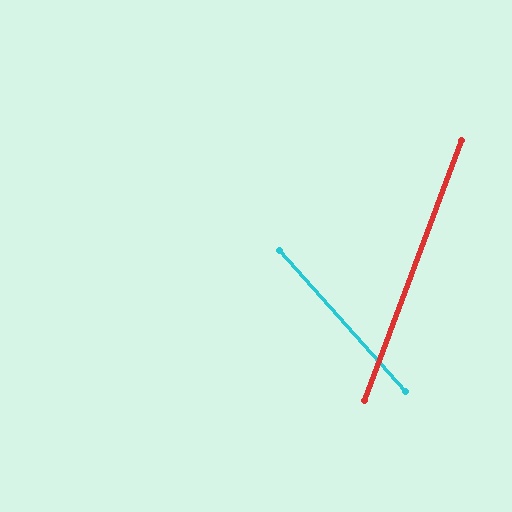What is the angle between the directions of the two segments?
Approximately 62 degrees.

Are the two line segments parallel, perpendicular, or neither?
Neither parallel nor perpendicular — they differ by about 62°.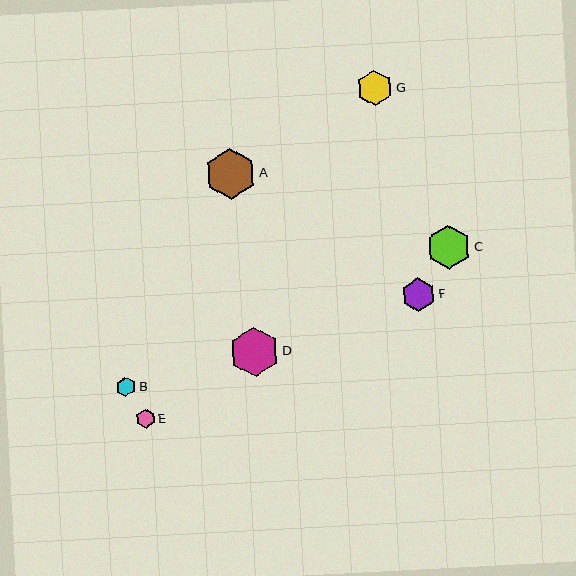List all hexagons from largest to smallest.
From largest to smallest: A, D, C, G, F, B, E.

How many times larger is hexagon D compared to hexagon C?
Hexagon D is approximately 1.1 times the size of hexagon C.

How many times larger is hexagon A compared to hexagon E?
Hexagon A is approximately 2.7 times the size of hexagon E.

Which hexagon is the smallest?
Hexagon E is the smallest with a size of approximately 19 pixels.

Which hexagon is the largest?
Hexagon A is the largest with a size of approximately 51 pixels.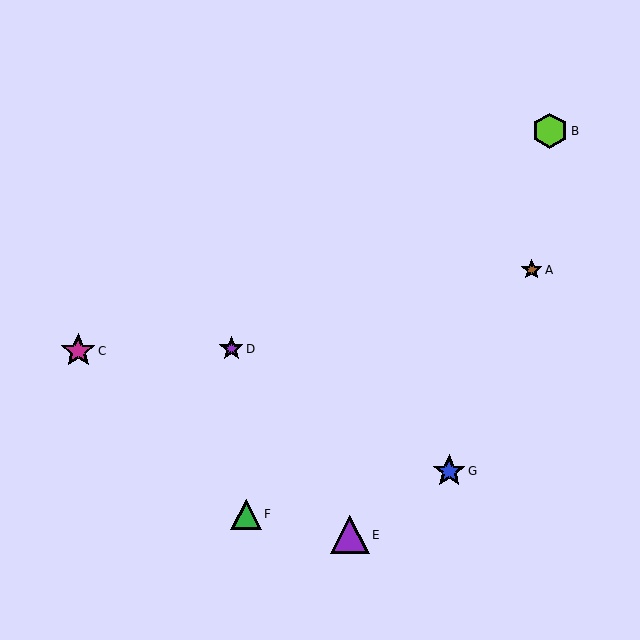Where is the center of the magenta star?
The center of the magenta star is at (78, 351).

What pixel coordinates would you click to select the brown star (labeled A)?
Click at (532, 270) to select the brown star A.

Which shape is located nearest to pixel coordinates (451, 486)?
The blue star (labeled G) at (449, 471) is nearest to that location.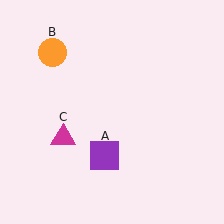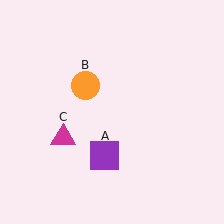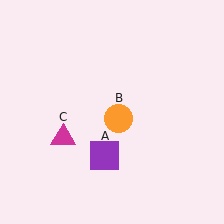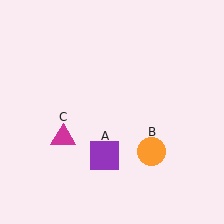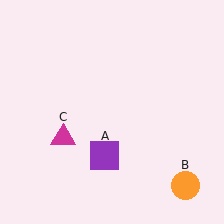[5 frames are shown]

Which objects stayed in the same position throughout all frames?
Purple square (object A) and magenta triangle (object C) remained stationary.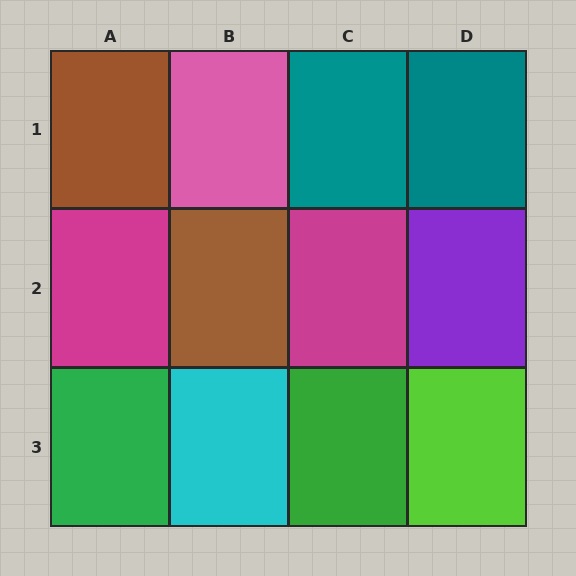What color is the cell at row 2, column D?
Purple.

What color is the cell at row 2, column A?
Magenta.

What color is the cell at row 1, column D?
Teal.